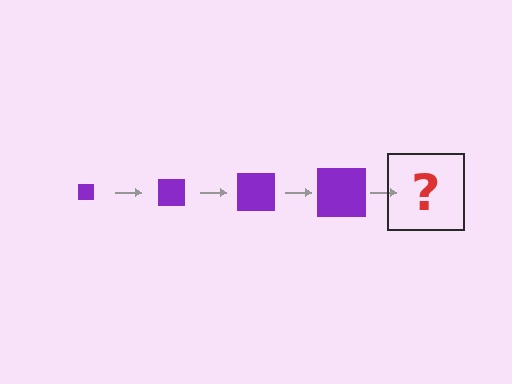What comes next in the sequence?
The next element should be a purple square, larger than the previous one.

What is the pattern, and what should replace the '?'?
The pattern is that the square gets progressively larger each step. The '?' should be a purple square, larger than the previous one.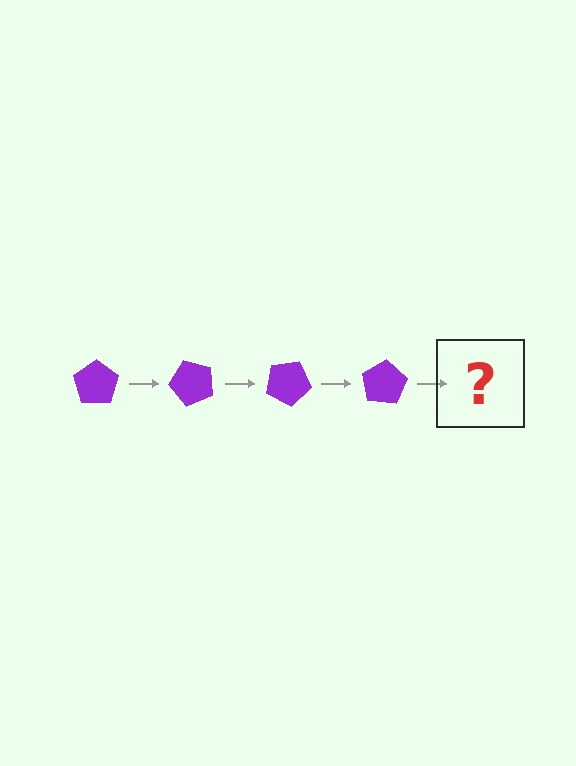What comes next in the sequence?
The next element should be a purple pentagon rotated 200 degrees.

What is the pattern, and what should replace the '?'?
The pattern is that the pentagon rotates 50 degrees each step. The '?' should be a purple pentagon rotated 200 degrees.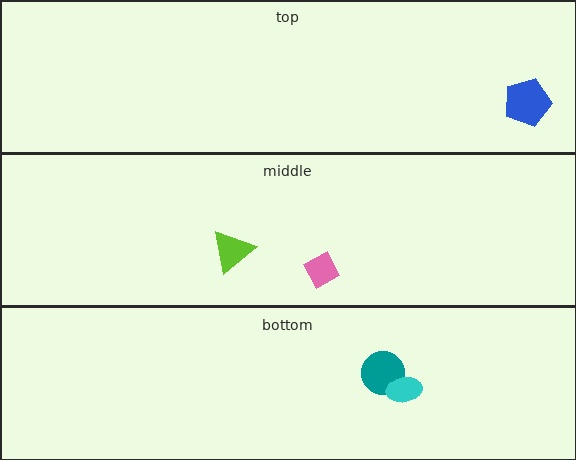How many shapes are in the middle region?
2.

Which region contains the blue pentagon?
The top region.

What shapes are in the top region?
The blue pentagon.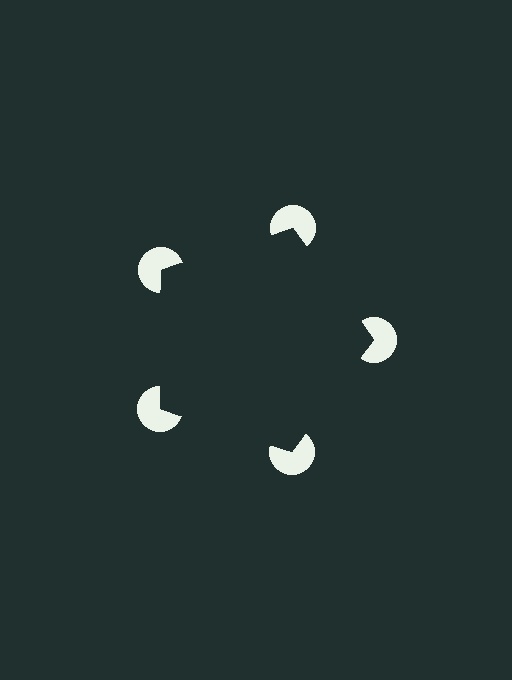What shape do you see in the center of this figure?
An illusory pentagon — its edges are inferred from the aligned wedge cuts in the pac-man discs, not physically drawn.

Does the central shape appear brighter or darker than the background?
It typically appears slightly darker than the background, even though no actual brightness change is drawn.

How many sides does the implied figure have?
5 sides.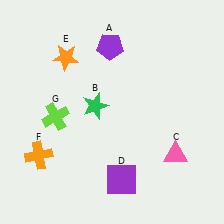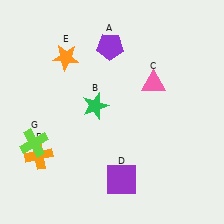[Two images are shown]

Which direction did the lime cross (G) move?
The lime cross (G) moved down.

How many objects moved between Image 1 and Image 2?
2 objects moved between the two images.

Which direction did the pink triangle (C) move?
The pink triangle (C) moved up.